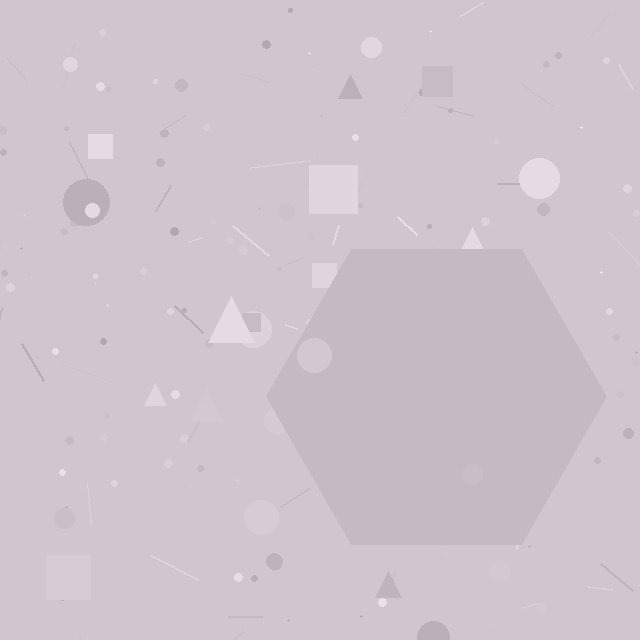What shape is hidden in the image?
A hexagon is hidden in the image.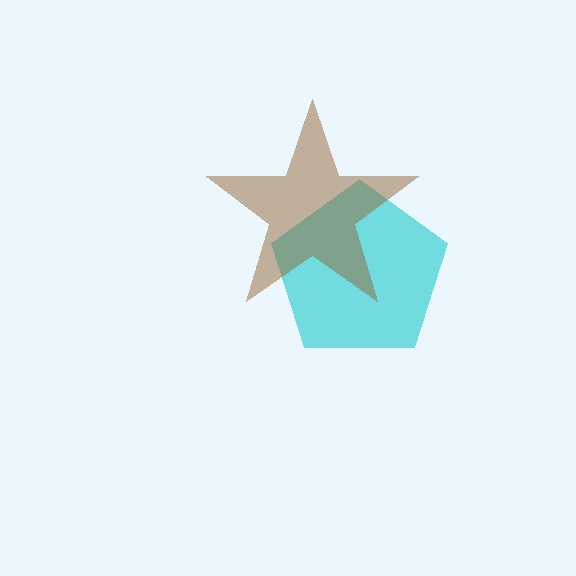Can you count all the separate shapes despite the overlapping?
Yes, there are 2 separate shapes.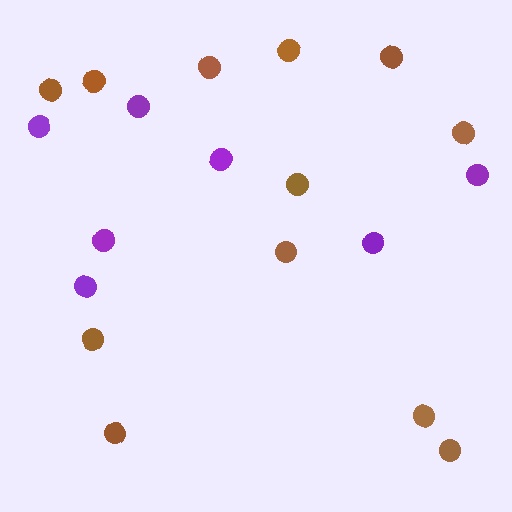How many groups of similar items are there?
There are 2 groups: one group of purple circles (7) and one group of brown circles (12).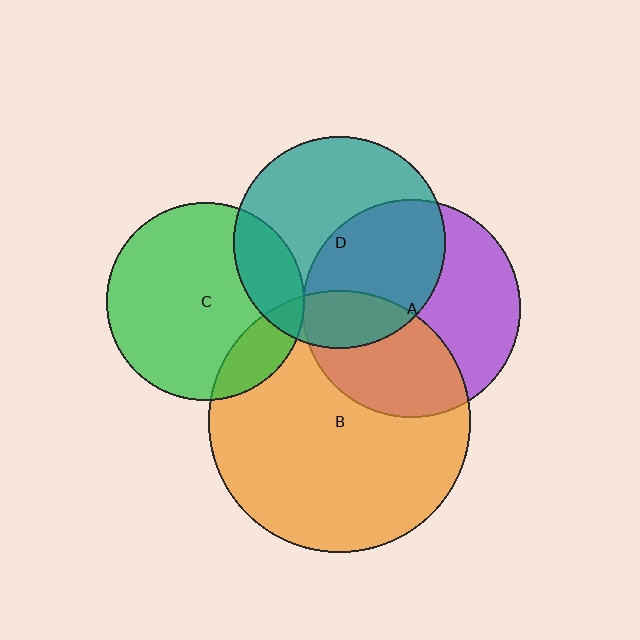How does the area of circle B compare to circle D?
Approximately 1.5 times.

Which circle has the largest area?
Circle B (orange).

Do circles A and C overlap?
Yes.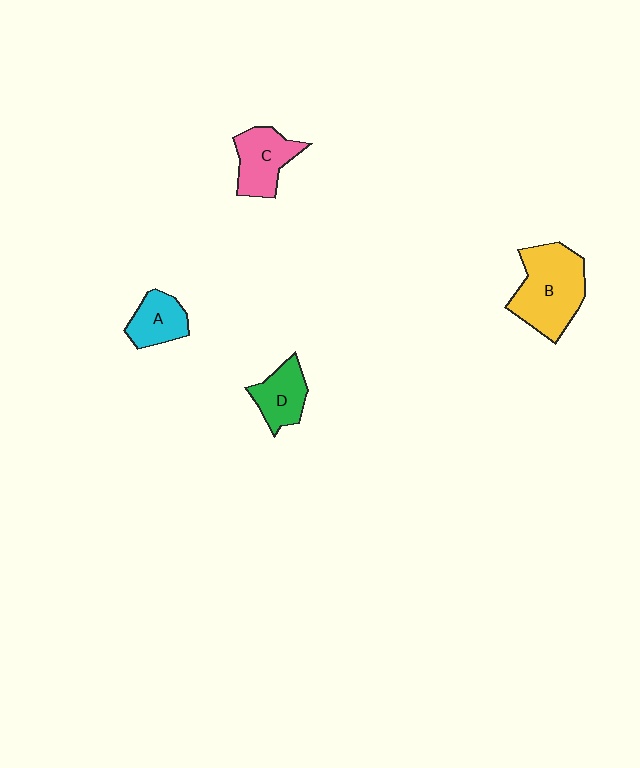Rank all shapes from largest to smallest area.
From largest to smallest: B (yellow), C (pink), D (green), A (cyan).